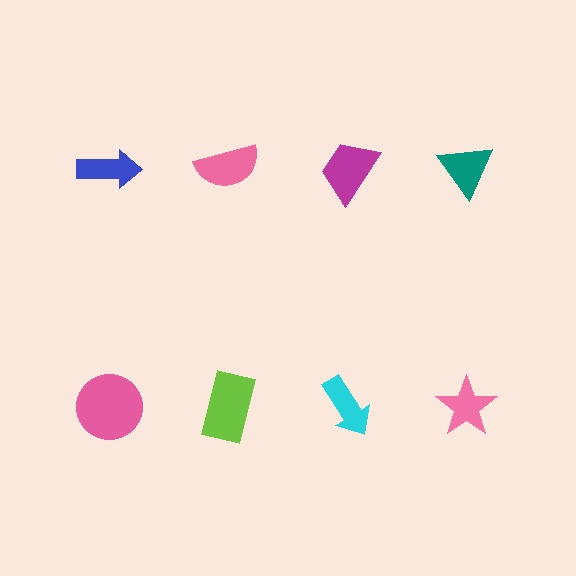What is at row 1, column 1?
A blue arrow.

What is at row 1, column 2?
A pink semicircle.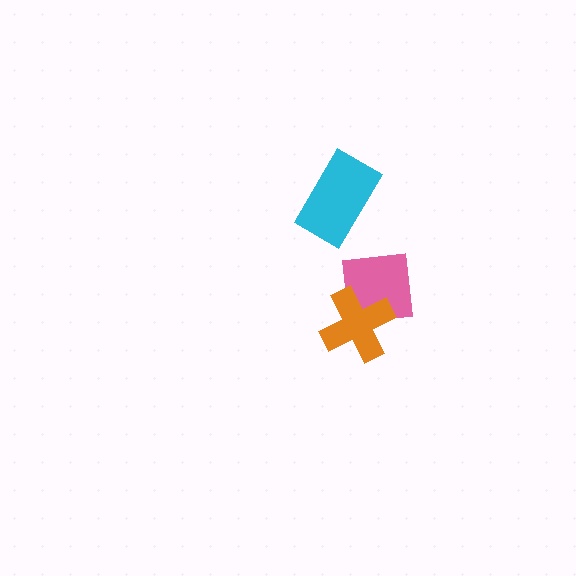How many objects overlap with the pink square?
1 object overlaps with the pink square.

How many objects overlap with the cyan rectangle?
0 objects overlap with the cyan rectangle.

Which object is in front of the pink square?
The orange cross is in front of the pink square.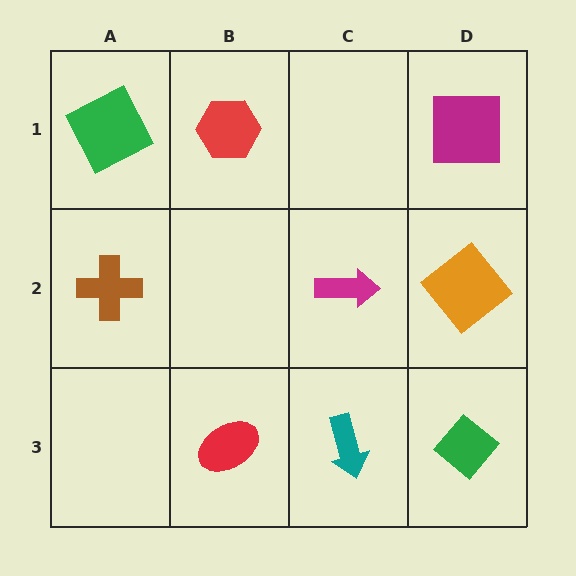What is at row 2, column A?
A brown cross.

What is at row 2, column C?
A magenta arrow.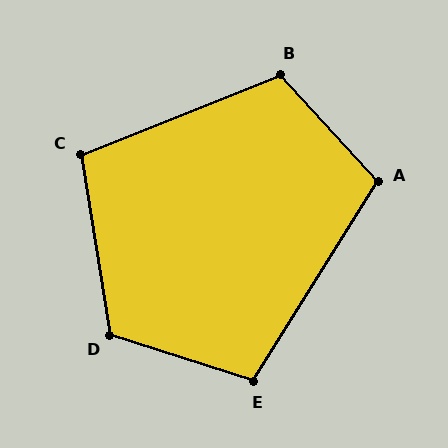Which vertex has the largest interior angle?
D, at approximately 117 degrees.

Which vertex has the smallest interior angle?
C, at approximately 103 degrees.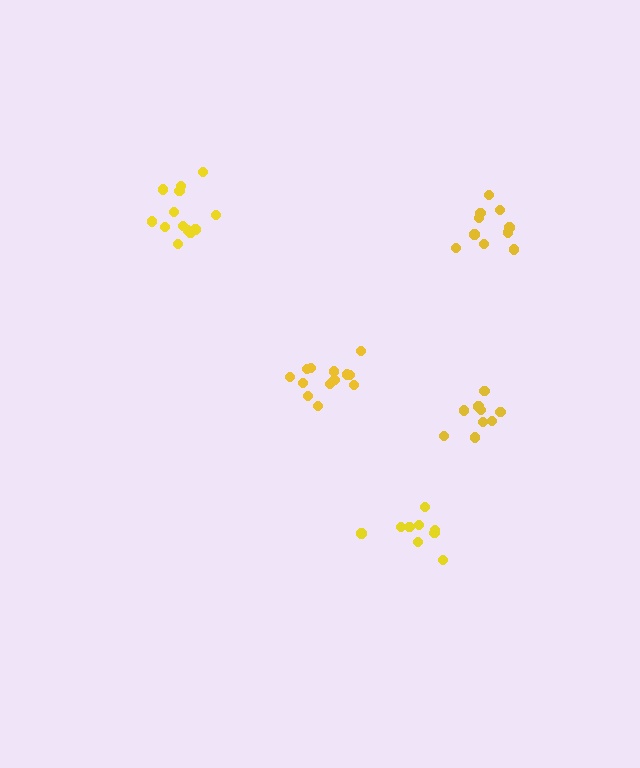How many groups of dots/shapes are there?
There are 5 groups.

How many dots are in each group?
Group 1: 13 dots, Group 2: 10 dots, Group 3: 9 dots, Group 4: 13 dots, Group 5: 9 dots (54 total).